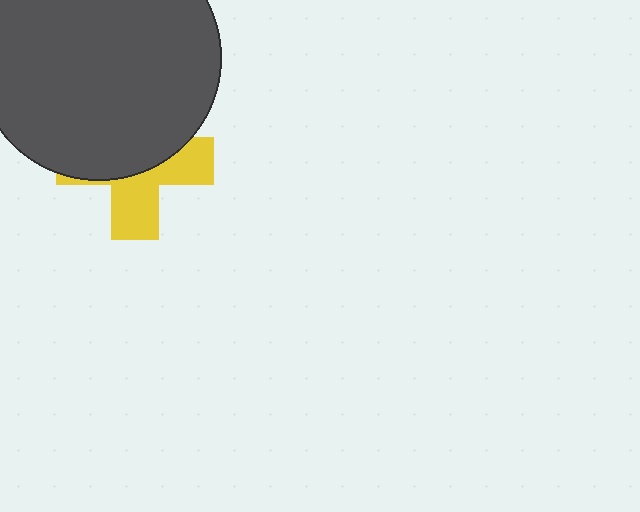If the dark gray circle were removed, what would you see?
You would see the complete yellow cross.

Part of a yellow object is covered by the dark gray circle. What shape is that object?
It is a cross.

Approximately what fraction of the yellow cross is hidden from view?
Roughly 57% of the yellow cross is hidden behind the dark gray circle.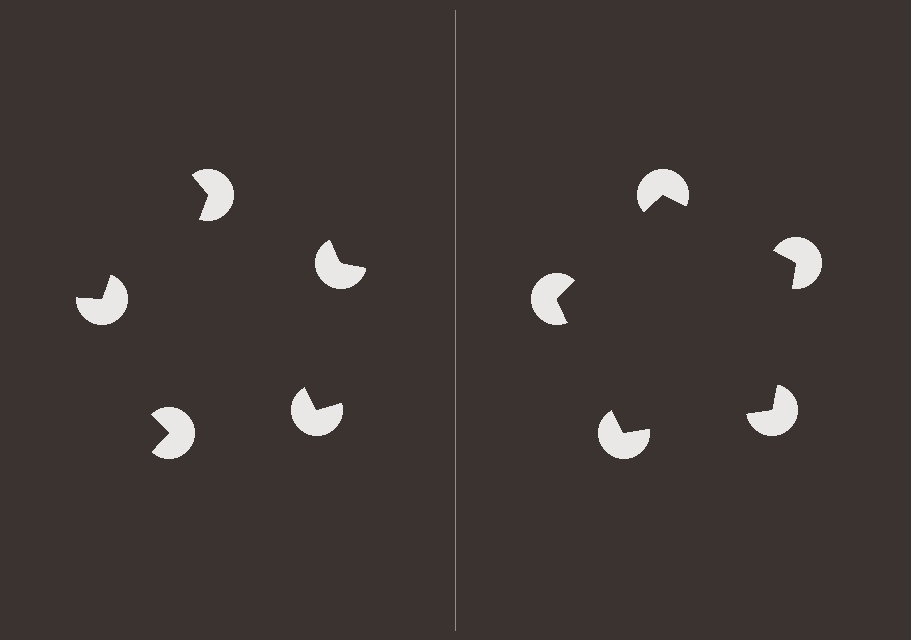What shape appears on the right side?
An illusory pentagon.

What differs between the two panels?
The pac-man discs are positioned identically on both sides; only the wedge orientations differ. On the right they align to a pentagon; on the left they are misaligned.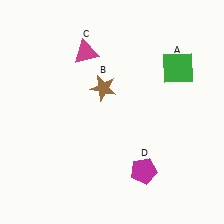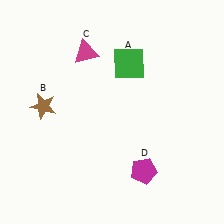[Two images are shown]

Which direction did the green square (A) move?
The green square (A) moved left.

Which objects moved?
The objects that moved are: the green square (A), the brown star (B).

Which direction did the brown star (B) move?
The brown star (B) moved left.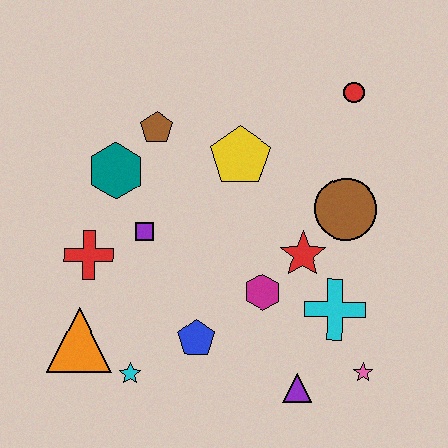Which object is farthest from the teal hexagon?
The pink star is farthest from the teal hexagon.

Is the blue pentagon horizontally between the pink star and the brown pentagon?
Yes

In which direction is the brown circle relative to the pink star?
The brown circle is above the pink star.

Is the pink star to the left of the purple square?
No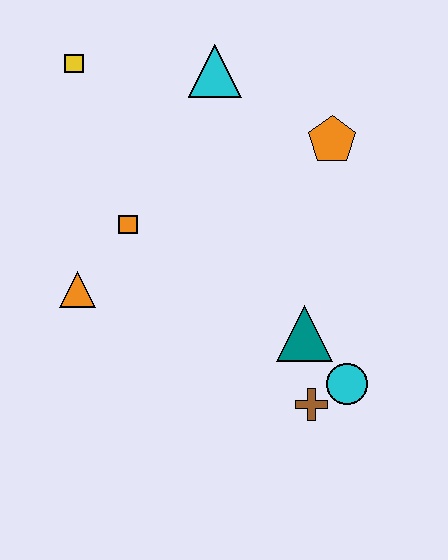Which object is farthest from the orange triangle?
The orange pentagon is farthest from the orange triangle.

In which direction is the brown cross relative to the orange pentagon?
The brown cross is below the orange pentagon.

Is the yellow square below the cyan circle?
No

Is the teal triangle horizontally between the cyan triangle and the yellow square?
No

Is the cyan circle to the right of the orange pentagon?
Yes